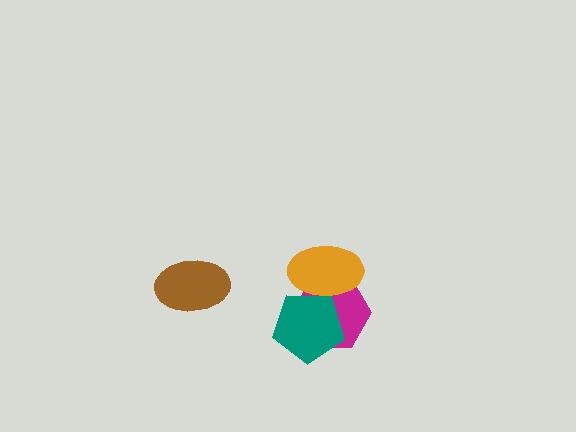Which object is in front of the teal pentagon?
The orange ellipse is in front of the teal pentagon.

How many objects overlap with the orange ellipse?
2 objects overlap with the orange ellipse.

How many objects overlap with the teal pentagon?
2 objects overlap with the teal pentagon.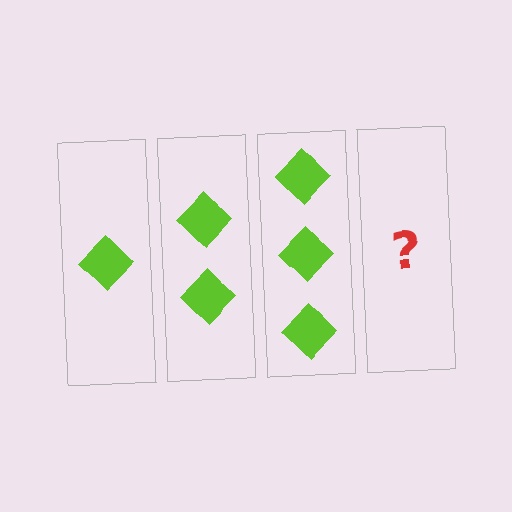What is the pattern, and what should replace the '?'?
The pattern is that each step adds one more diamond. The '?' should be 4 diamonds.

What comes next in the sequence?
The next element should be 4 diamonds.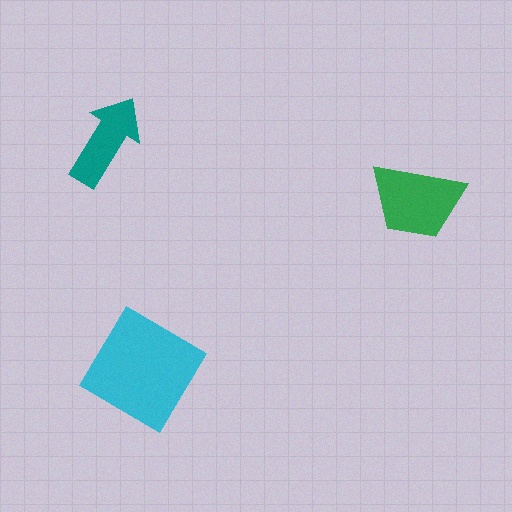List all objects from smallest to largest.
The teal arrow, the green trapezoid, the cyan diamond.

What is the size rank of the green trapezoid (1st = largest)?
2nd.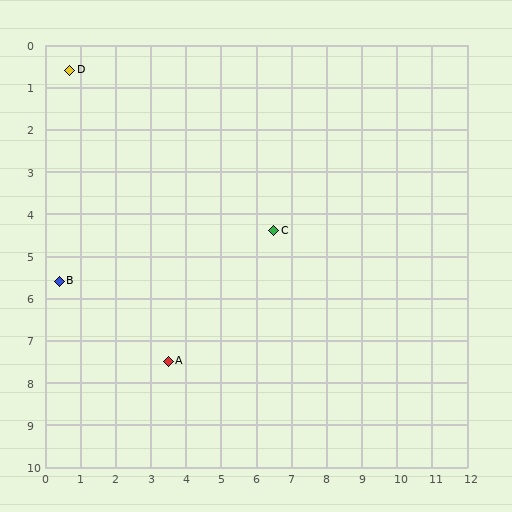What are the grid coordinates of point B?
Point B is at approximately (0.4, 5.6).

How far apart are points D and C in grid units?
Points D and C are about 6.9 grid units apart.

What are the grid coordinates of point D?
Point D is at approximately (0.7, 0.6).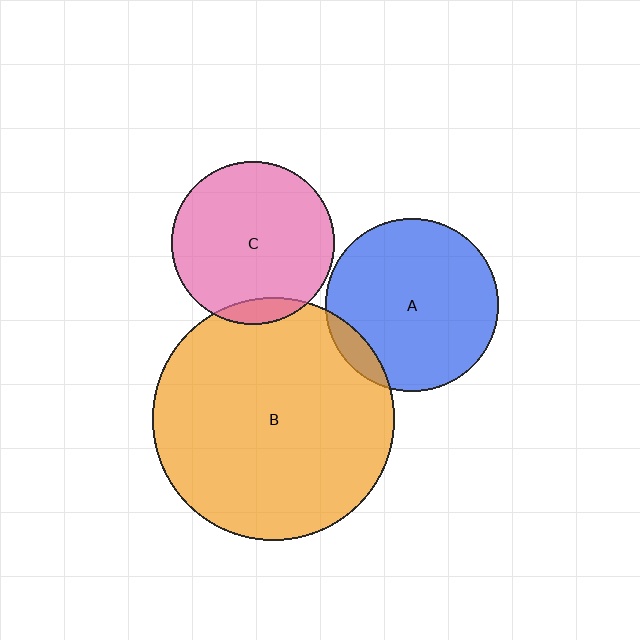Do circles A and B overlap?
Yes.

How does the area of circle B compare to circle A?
Approximately 2.0 times.